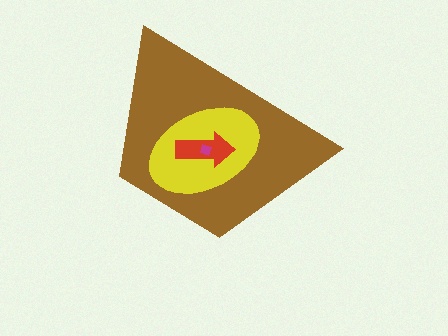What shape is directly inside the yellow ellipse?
The red arrow.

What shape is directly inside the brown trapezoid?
The yellow ellipse.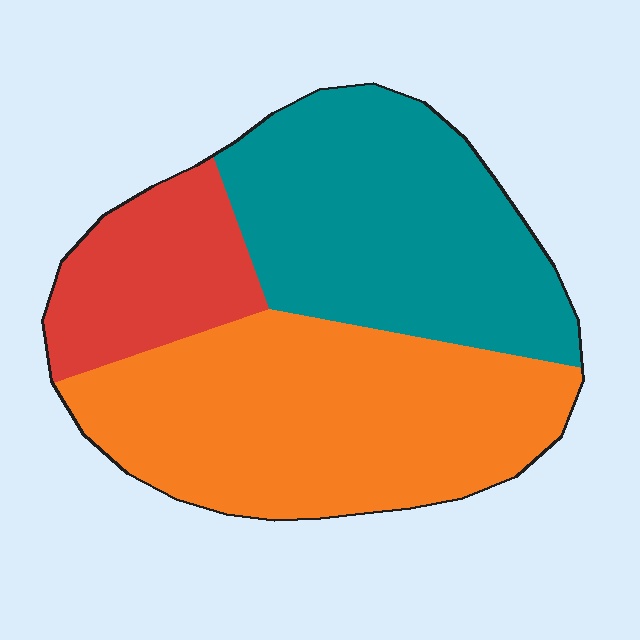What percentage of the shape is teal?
Teal takes up about three eighths (3/8) of the shape.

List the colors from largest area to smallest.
From largest to smallest: orange, teal, red.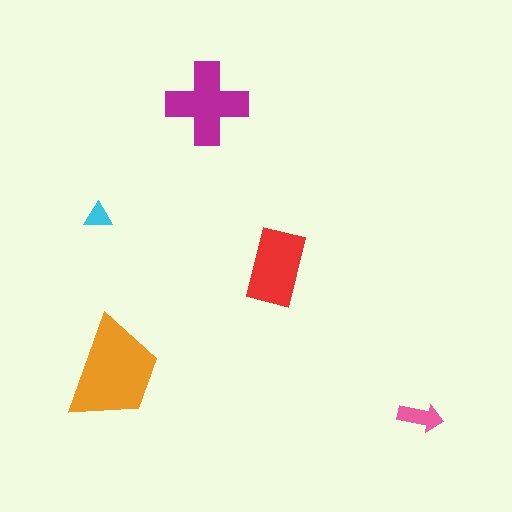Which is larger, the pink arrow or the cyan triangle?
The pink arrow.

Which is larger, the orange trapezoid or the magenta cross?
The orange trapezoid.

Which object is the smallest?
The cyan triangle.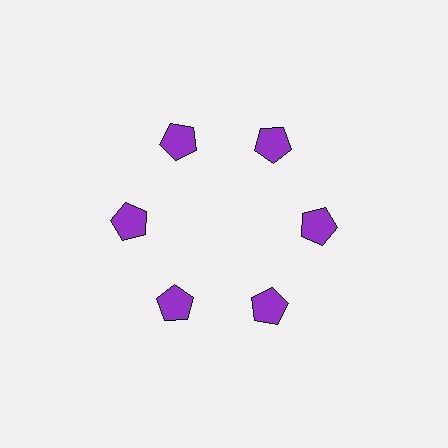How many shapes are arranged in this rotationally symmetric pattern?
There are 6 shapes, arranged in 6 groups of 1.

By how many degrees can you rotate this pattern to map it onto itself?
The pattern maps onto itself every 60 degrees of rotation.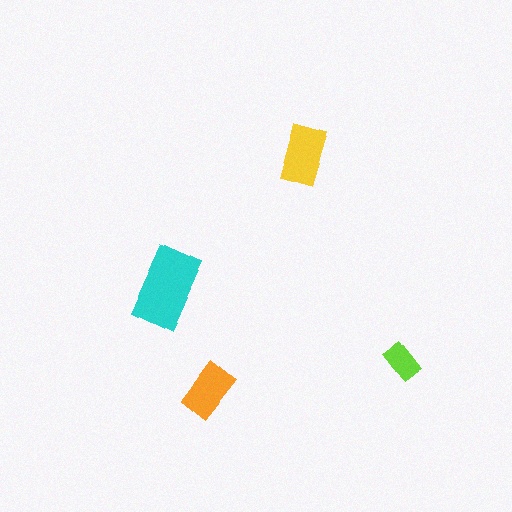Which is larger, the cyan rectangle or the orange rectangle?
The cyan one.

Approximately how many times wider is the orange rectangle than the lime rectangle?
About 1.5 times wider.